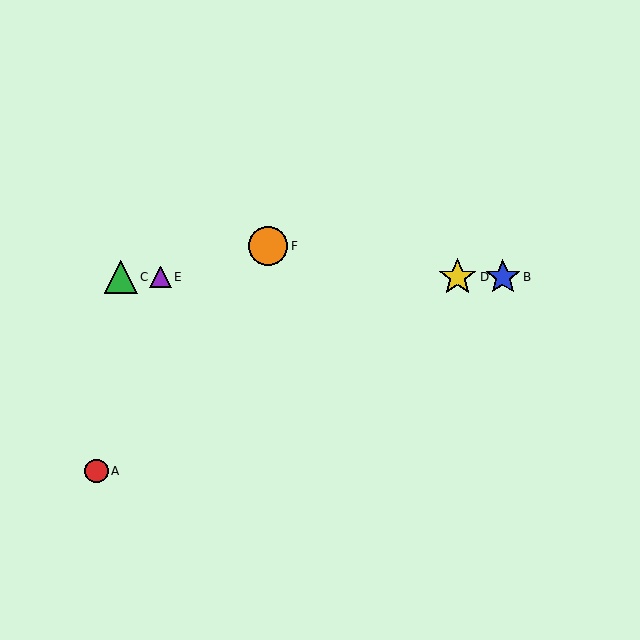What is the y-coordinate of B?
Object B is at y≈277.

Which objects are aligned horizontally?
Objects B, C, D, E are aligned horizontally.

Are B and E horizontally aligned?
Yes, both are at y≈277.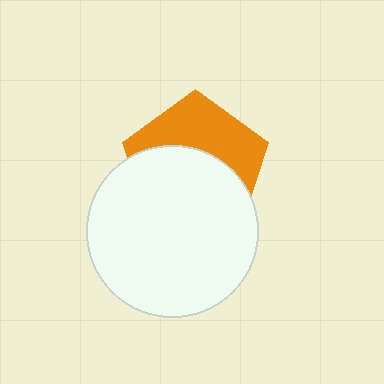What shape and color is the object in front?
The object in front is a white circle.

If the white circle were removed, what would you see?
You would see the complete orange pentagon.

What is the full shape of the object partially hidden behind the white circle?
The partially hidden object is an orange pentagon.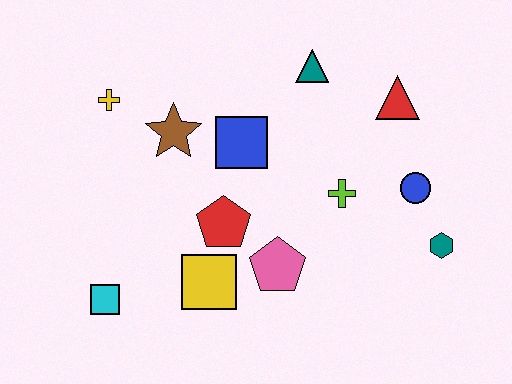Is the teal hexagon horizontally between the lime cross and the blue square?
No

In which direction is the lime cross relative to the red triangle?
The lime cross is below the red triangle.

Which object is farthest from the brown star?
The teal hexagon is farthest from the brown star.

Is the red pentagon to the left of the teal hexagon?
Yes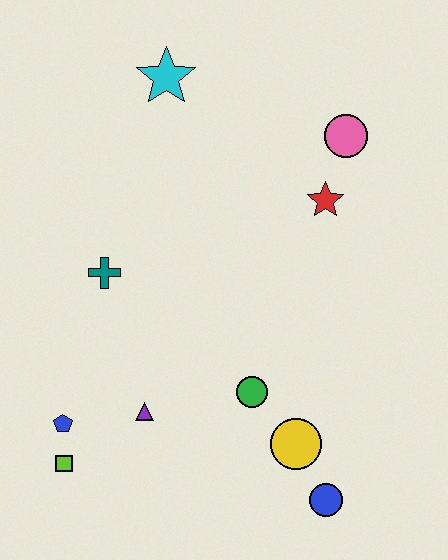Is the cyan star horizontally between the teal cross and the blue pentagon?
No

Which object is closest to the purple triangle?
The blue pentagon is closest to the purple triangle.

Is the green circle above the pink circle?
No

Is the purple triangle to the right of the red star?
No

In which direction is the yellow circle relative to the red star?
The yellow circle is below the red star.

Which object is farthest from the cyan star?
The blue circle is farthest from the cyan star.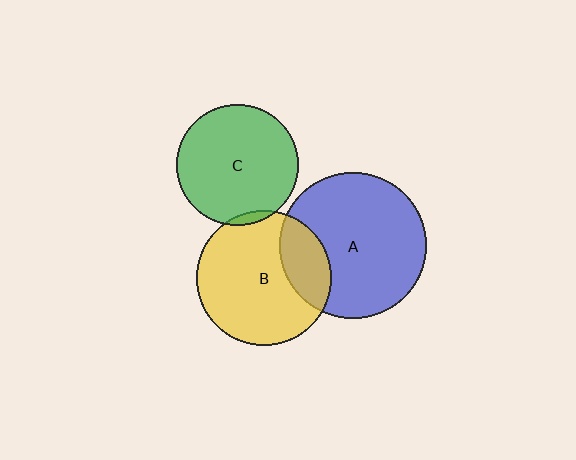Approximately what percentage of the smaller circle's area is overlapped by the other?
Approximately 25%.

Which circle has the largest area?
Circle A (blue).